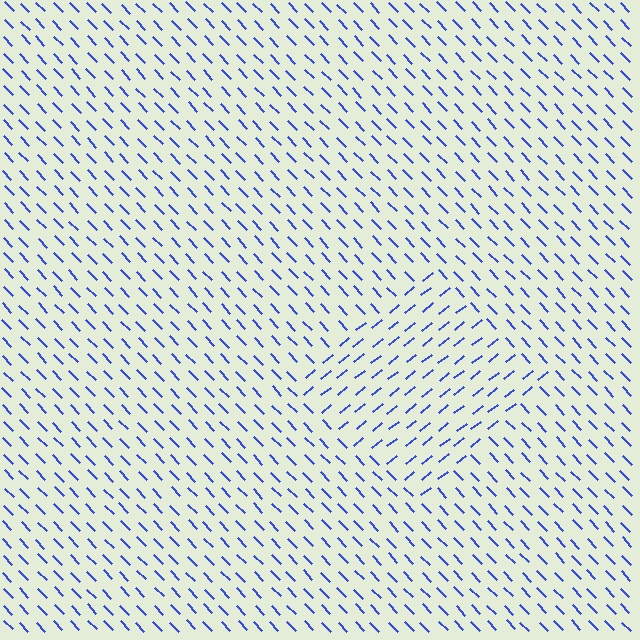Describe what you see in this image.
The image is filled with small blue line segments. A diamond region in the image has lines oriented differently from the surrounding lines, creating a visible texture boundary.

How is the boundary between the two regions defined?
The boundary is defined purely by a change in line orientation (approximately 85 degrees difference). All lines are the same color and thickness.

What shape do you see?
I see a diamond.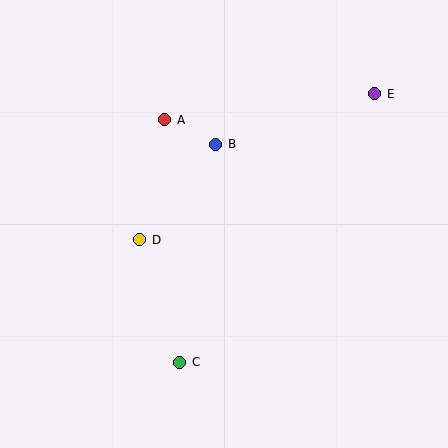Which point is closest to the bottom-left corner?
Point C is closest to the bottom-left corner.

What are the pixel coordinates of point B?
Point B is at (216, 144).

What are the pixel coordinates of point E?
Point E is at (375, 94).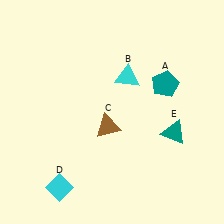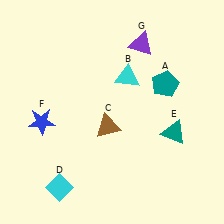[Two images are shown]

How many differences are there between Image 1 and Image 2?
There are 2 differences between the two images.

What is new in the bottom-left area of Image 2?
A blue star (F) was added in the bottom-left area of Image 2.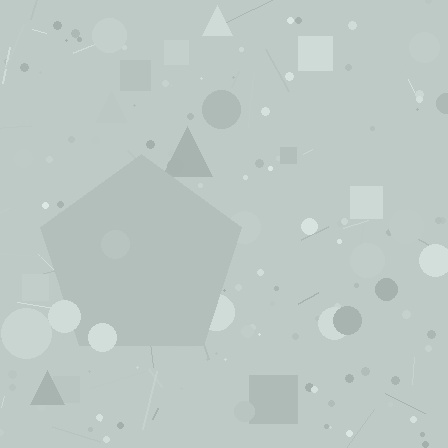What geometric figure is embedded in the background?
A pentagon is embedded in the background.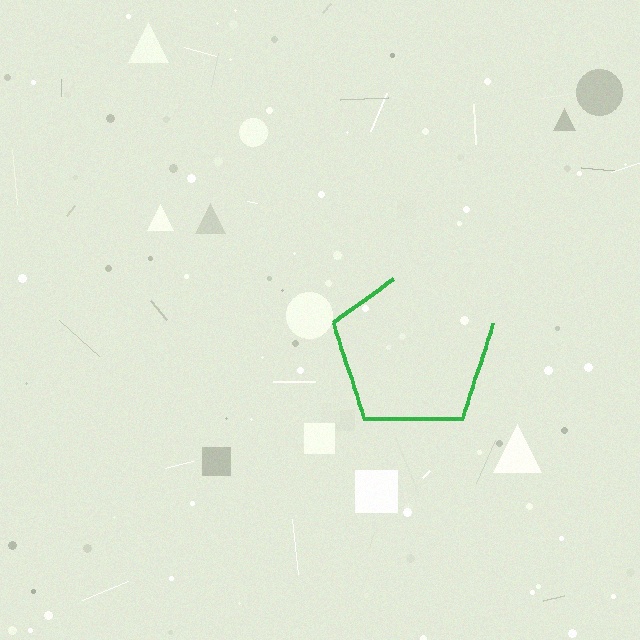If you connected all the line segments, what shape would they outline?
They would outline a pentagon.